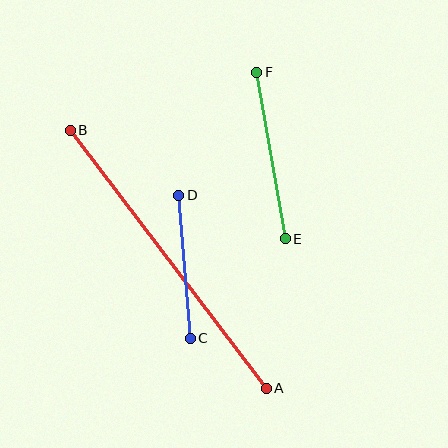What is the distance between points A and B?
The distance is approximately 324 pixels.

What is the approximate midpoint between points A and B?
The midpoint is at approximately (168, 259) pixels.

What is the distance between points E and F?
The distance is approximately 169 pixels.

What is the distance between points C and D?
The distance is approximately 144 pixels.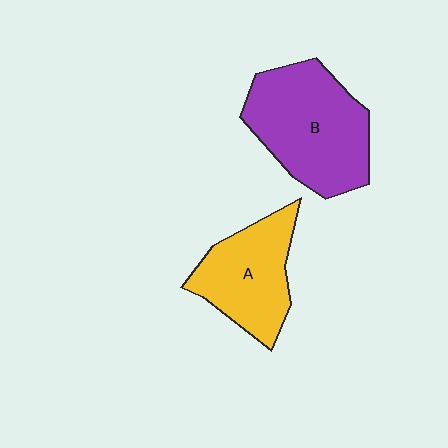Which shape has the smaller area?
Shape A (yellow).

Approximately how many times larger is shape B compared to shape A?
Approximately 1.4 times.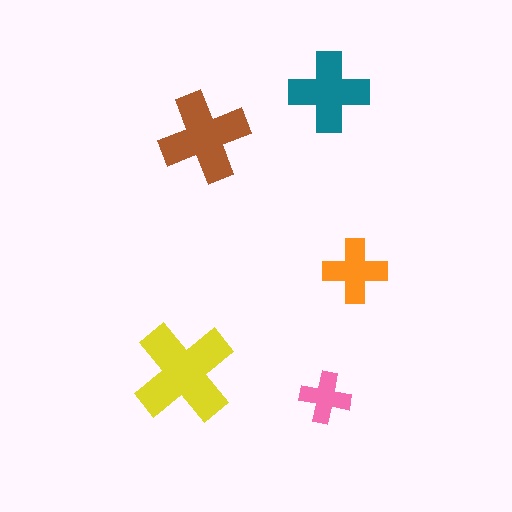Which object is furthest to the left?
The yellow cross is leftmost.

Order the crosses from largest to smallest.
the yellow one, the brown one, the teal one, the orange one, the pink one.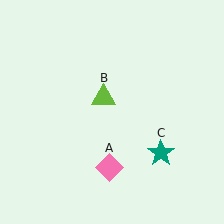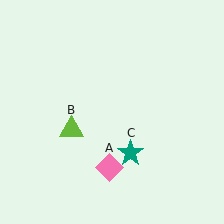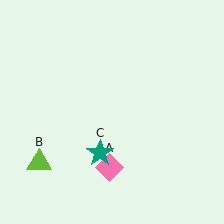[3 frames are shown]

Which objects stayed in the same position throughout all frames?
Pink diamond (object A) remained stationary.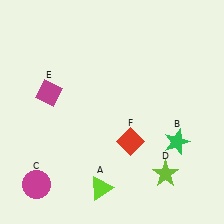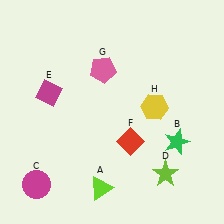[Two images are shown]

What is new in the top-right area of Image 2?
A yellow hexagon (H) was added in the top-right area of Image 2.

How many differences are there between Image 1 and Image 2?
There are 2 differences between the two images.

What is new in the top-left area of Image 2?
A pink pentagon (G) was added in the top-left area of Image 2.